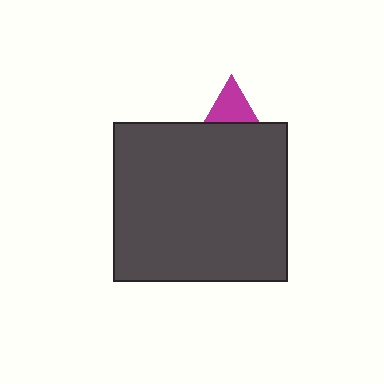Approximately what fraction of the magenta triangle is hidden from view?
Roughly 64% of the magenta triangle is hidden behind the dark gray rectangle.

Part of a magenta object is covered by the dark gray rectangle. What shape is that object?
It is a triangle.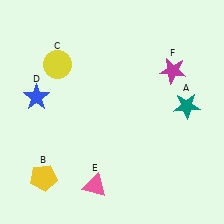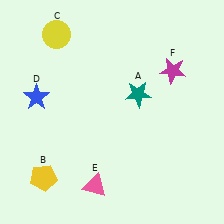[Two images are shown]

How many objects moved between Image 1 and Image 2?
2 objects moved between the two images.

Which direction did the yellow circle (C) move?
The yellow circle (C) moved up.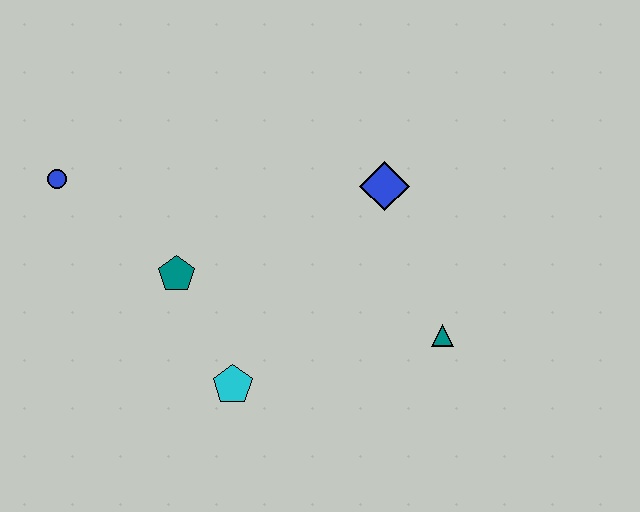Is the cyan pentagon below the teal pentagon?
Yes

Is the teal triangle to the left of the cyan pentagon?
No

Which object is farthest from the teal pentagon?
The teal triangle is farthest from the teal pentagon.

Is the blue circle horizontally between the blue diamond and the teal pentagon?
No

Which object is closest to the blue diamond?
The teal triangle is closest to the blue diamond.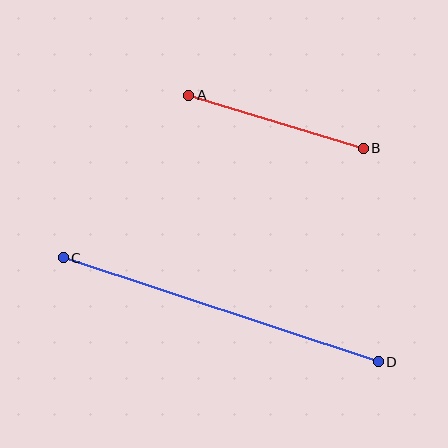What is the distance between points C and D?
The distance is approximately 332 pixels.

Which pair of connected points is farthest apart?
Points C and D are farthest apart.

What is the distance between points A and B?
The distance is approximately 183 pixels.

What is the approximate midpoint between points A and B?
The midpoint is at approximately (276, 122) pixels.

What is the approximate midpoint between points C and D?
The midpoint is at approximately (221, 310) pixels.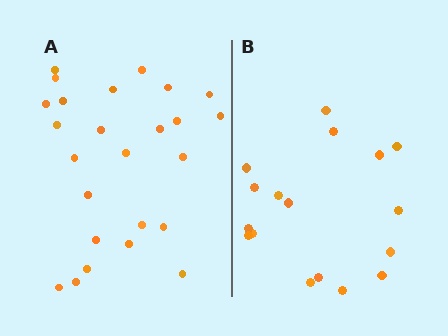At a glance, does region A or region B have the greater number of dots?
Region A (the left region) has more dots.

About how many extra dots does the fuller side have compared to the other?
Region A has roughly 8 or so more dots than region B.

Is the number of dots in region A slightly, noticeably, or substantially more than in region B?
Region A has substantially more. The ratio is roughly 1.5 to 1.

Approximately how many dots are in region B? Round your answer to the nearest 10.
About 20 dots. (The exact count is 17, which rounds to 20.)